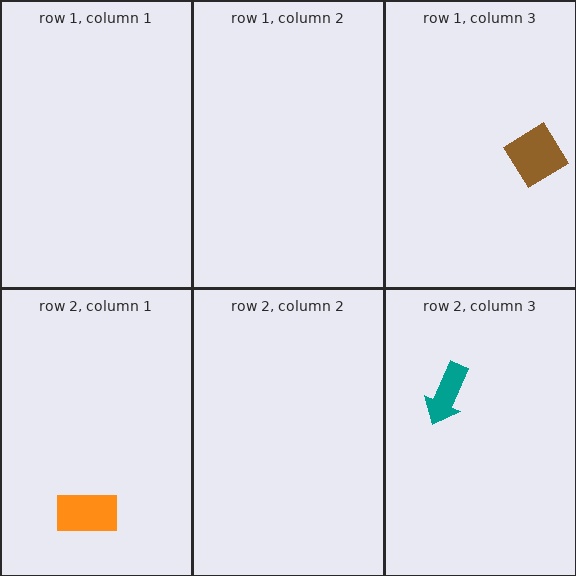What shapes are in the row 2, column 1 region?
The orange rectangle.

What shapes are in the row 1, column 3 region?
The brown diamond.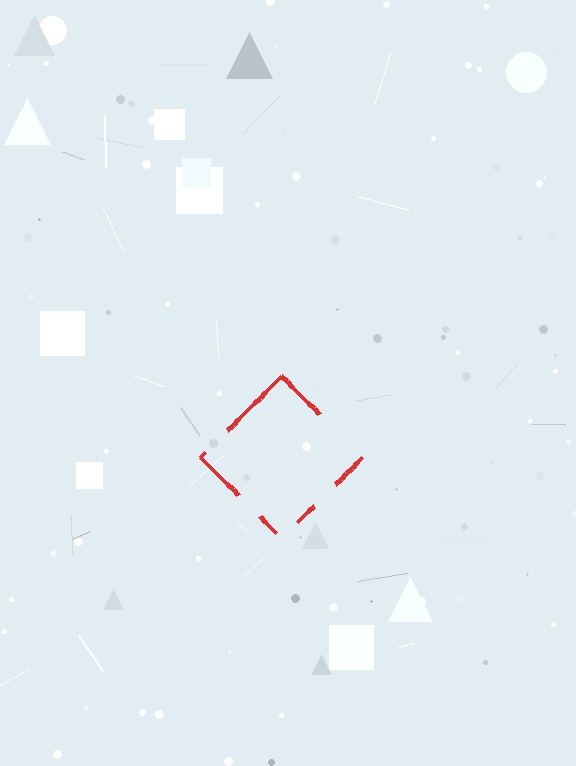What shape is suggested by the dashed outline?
The dashed outline suggests a diamond.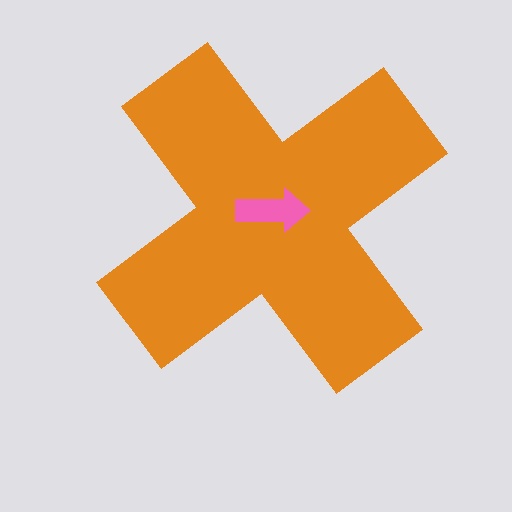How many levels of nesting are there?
2.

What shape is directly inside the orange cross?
The pink arrow.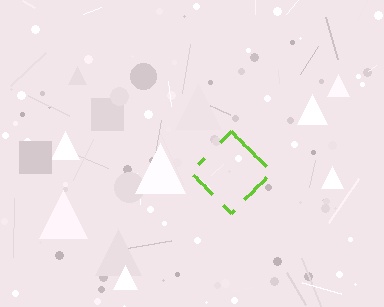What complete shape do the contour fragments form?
The contour fragments form a diamond.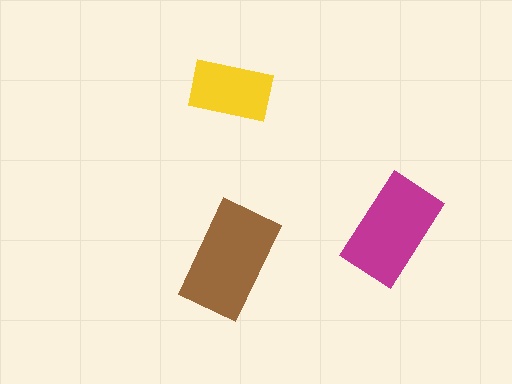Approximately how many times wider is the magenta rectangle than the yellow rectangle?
About 1.5 times wider.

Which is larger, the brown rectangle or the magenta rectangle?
The brown one.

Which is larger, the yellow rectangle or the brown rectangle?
The brown one.